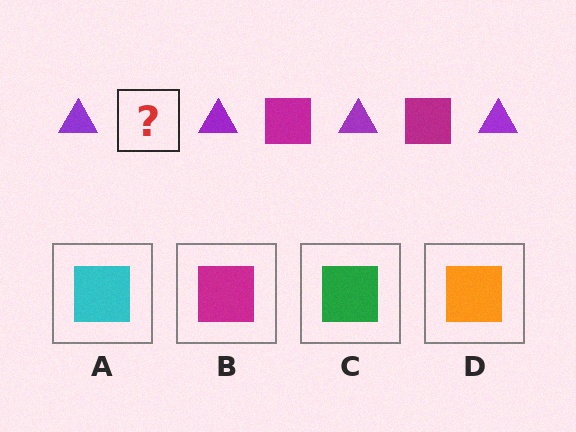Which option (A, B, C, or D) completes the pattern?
B.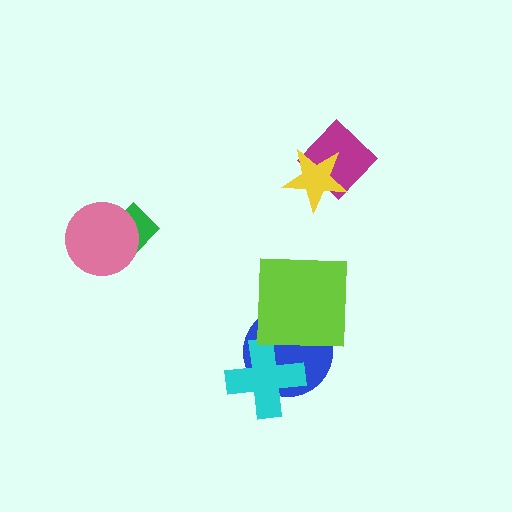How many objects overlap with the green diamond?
1 object overlaps with the green diamond.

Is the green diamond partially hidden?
Yes, it is partially covered by another shape.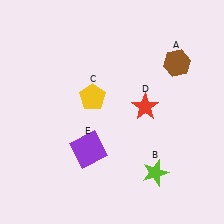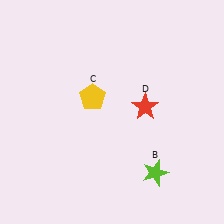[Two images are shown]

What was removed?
The purple square (E), the brown hexagon (A) were removed in Image 2.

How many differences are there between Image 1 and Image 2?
There are 2 differences between the two images.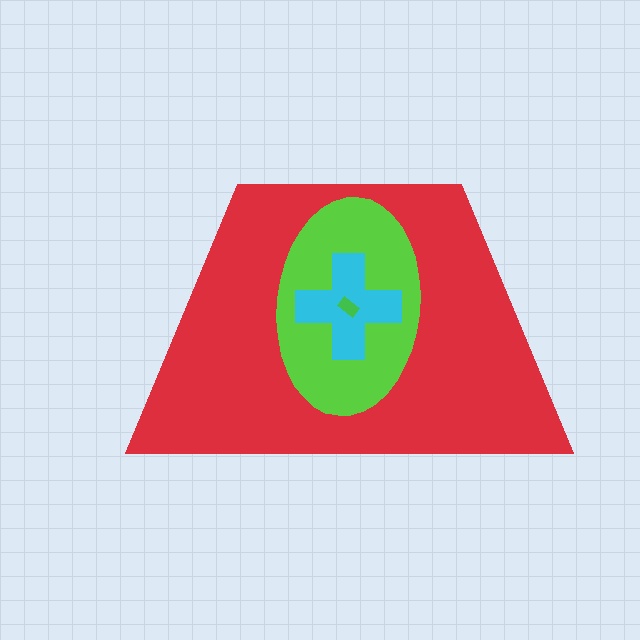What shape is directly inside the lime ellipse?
The cyan cross.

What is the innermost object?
The green rectangle.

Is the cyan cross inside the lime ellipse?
Yes.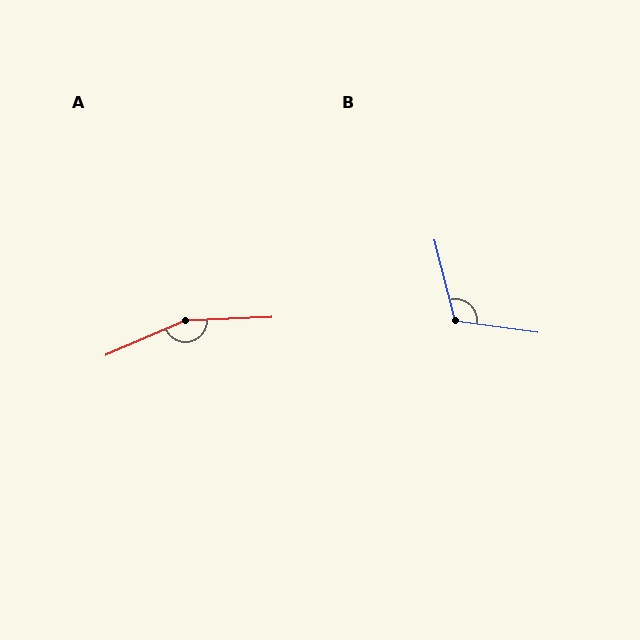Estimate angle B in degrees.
Approximately 113 degrees.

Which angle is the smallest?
B, at approximately 113 degrees.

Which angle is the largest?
A, at approximately 159 degrees.